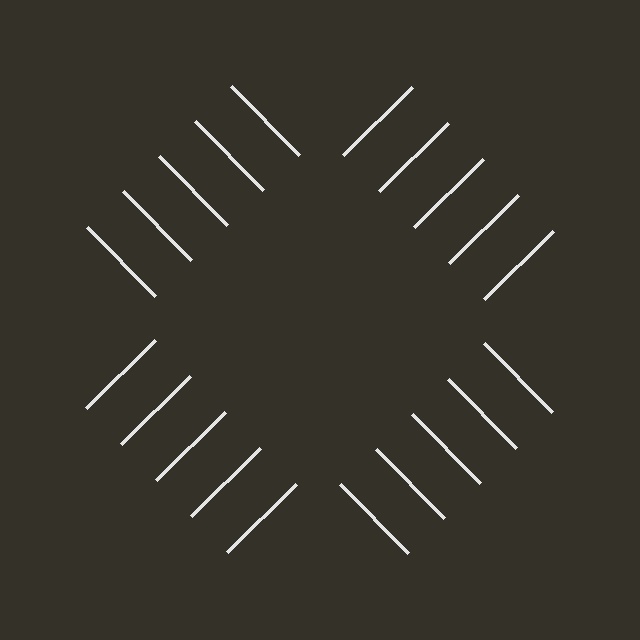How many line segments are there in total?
20 — 5 along each of the 4 edges.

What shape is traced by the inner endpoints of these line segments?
An illusory square — the line segments terminate on its edges but no continuous stroke is drawn.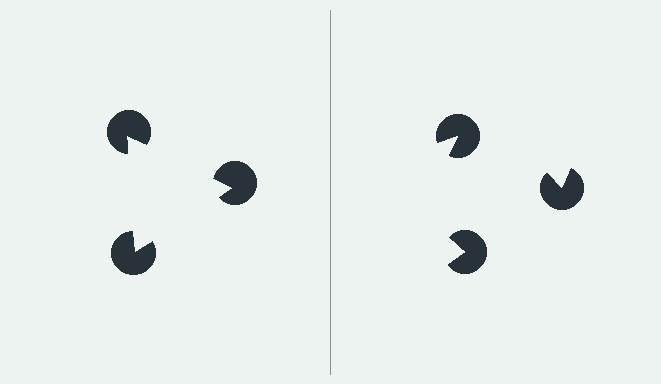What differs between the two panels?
The pac-man discs are positioned identically on both sides; only the wedge orientations differ. On the left they align to a triangle; on the right they are misaligned.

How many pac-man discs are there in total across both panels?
6 — 3 on each side.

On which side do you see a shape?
An illusory triangle appears on the left side. On the right side the wedge cuts are rotated, so no coherent shape forms.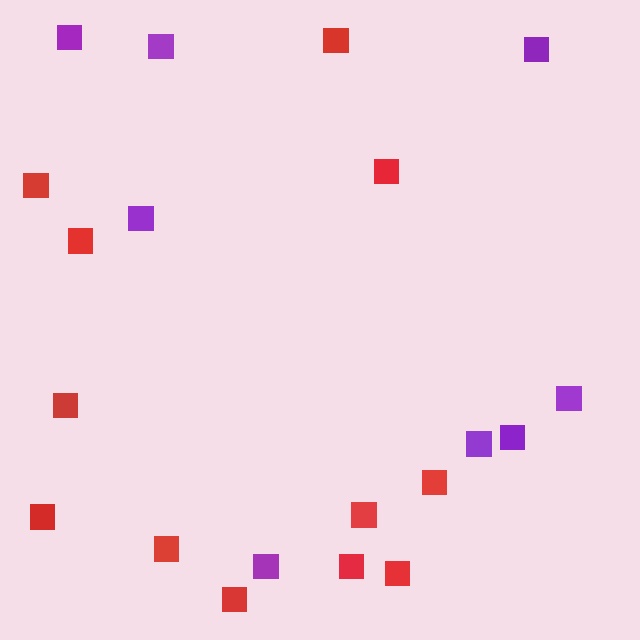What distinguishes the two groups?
There are 2 groups: one group of red squares (12) and one group of purple squares (8).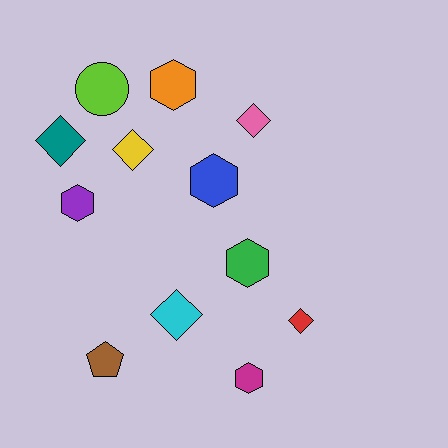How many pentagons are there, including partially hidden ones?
There is 1 pentagon.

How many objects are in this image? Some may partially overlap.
There are 12 objects.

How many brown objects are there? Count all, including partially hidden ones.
There is 1 brown object.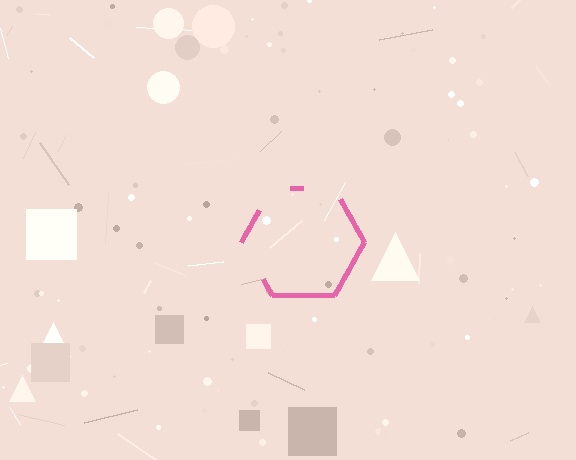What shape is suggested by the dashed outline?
The dashed outline suggests a hexagon.